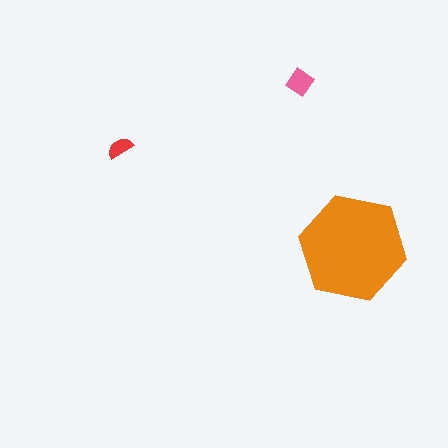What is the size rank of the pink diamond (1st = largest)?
2nd.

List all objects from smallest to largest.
The red semicircle, the pink diamond, the orange hexagon.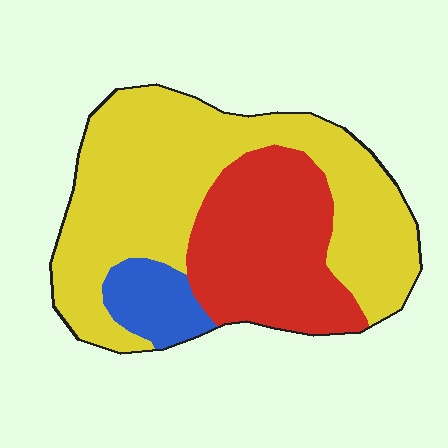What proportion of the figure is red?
Red takes up between a quarter and a half of the figure.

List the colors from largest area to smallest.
From largest to smallest: yellow, red, blue.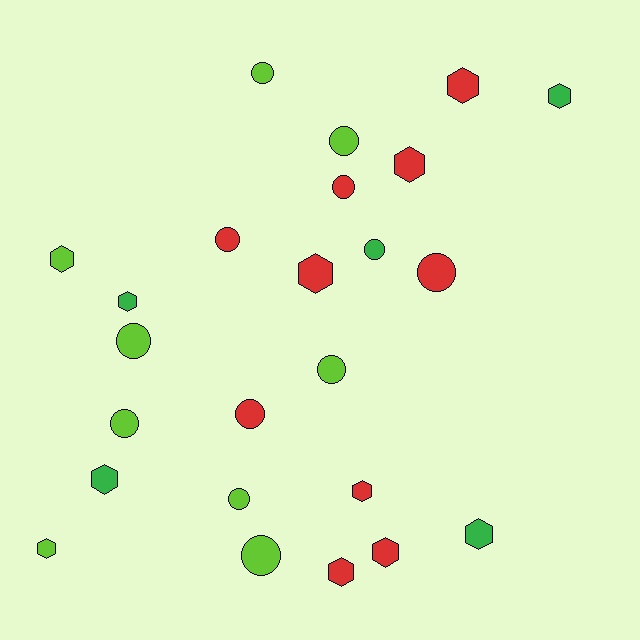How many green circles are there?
There is 1 green circle.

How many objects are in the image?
There are 24 objects.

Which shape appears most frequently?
Hexagon, with 12 objects.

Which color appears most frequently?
Red, with 10 objects.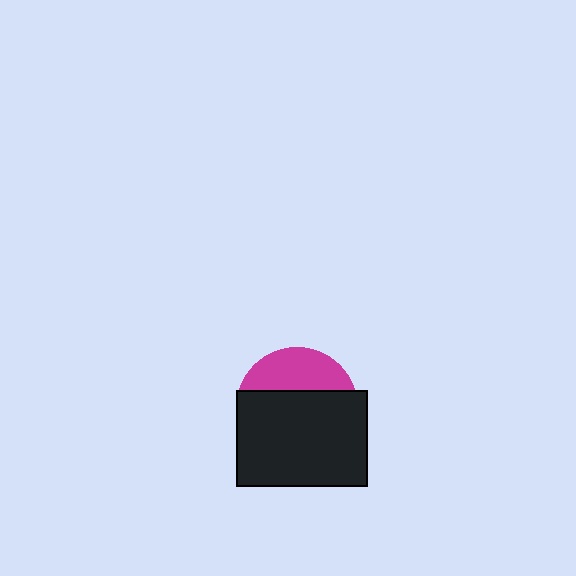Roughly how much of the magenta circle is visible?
A small part of it is visible (roughly 31%).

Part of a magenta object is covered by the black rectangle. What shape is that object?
It is a circle.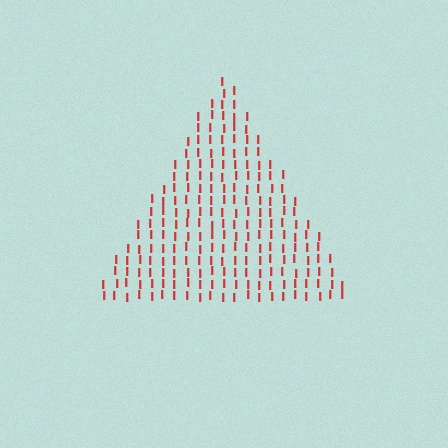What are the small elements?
The small elements are letter I's.